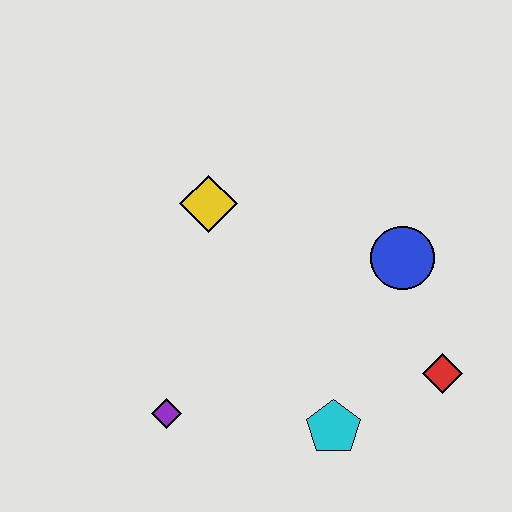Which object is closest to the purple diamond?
The cyan pentagon is closest to the purple diamond.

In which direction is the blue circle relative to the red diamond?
The blue circle is above the red diamond.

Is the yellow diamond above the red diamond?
Yes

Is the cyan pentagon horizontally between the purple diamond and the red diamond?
Yes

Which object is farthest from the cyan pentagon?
The yellow diamond is farthest from the cyan pentagon.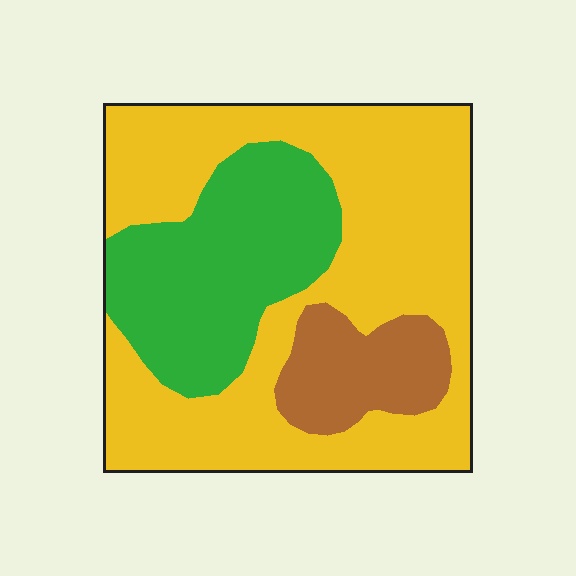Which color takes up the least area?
Brown, at roughly 10%.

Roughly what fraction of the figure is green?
Green takes up between a sixth and a third of the figure.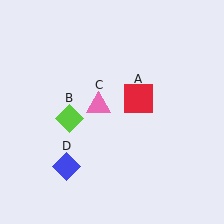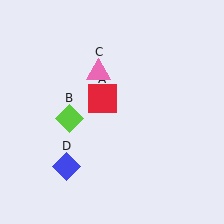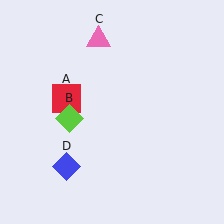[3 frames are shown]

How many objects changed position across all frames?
2 objects changed position: red square (object A), pink triangle (object C).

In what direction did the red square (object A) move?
The red square (object A) moved left.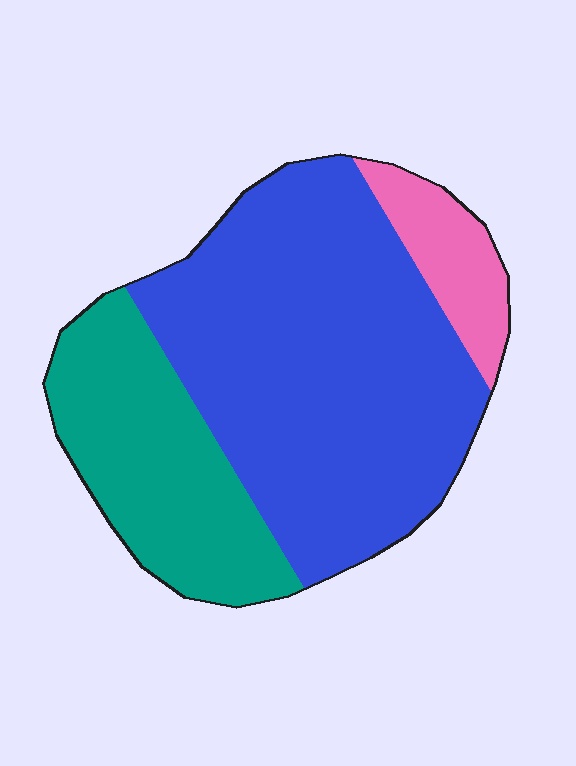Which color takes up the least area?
Pink, at roughly 10%.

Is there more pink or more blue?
Blue.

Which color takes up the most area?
Blue, at roughly 60%.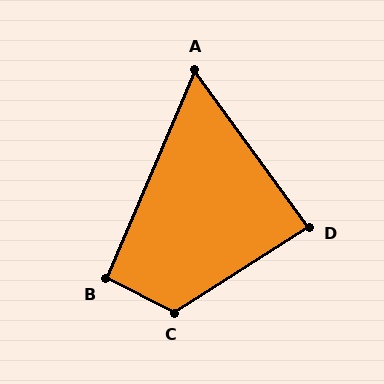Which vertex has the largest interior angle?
C, at approximately 121 degrees.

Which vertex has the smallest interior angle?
A, at approximately 59 degrees.